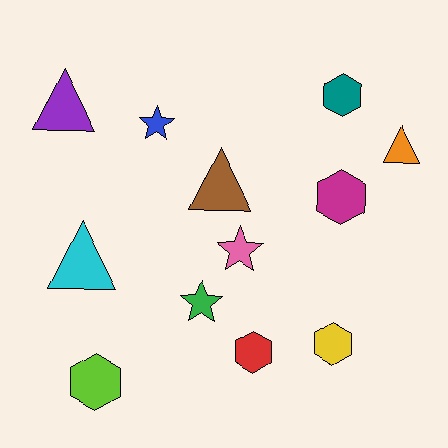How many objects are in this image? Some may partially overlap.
There are 12 objects.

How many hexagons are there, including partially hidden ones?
There are 5 hexagons.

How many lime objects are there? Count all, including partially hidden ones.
There is 1 lime object.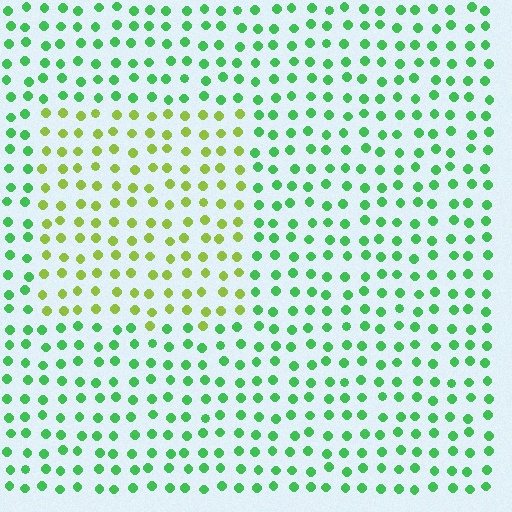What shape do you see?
I see a rectangle.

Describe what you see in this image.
The image is filled with small green elements in a uniform arrangement. A rectangle-shaped region is visible where the elements are tinted to a slightly different hue, forming a subtle color boundary.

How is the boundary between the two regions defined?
The boundary is defined purely by a slight shift in hue (about 46 degrees). Spacing, size, and orientation are identical on both sides.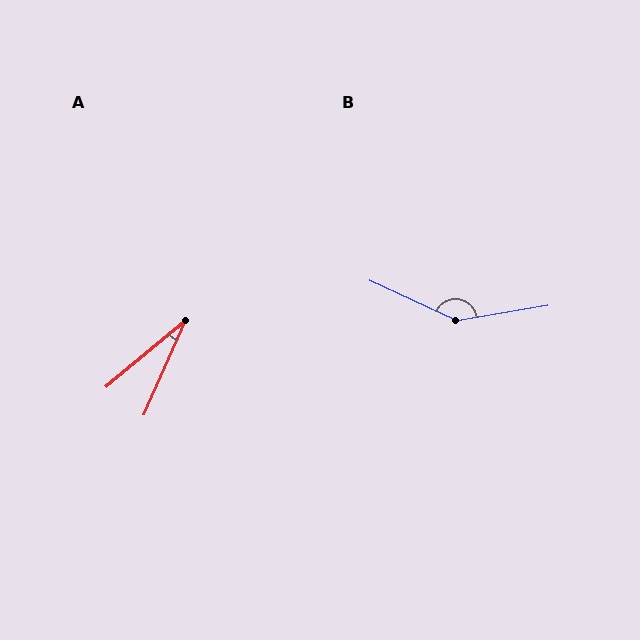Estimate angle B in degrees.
Approximately 146 degrees.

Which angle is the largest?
B, at approximately 146 degrees.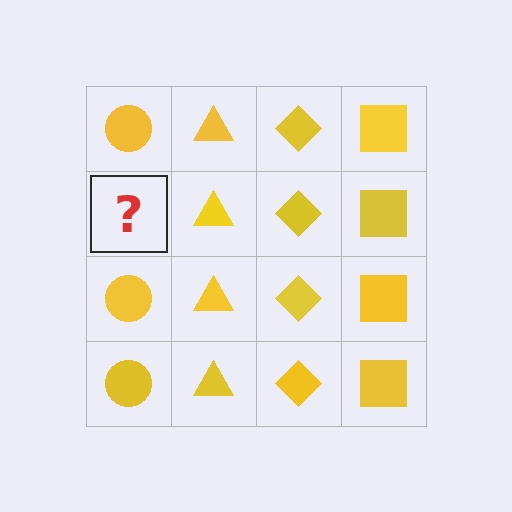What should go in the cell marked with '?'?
The missing cell should contain a yellow circle.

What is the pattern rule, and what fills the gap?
The rule is that each column has a consistent shape. The gap should be filled with a yellow circle.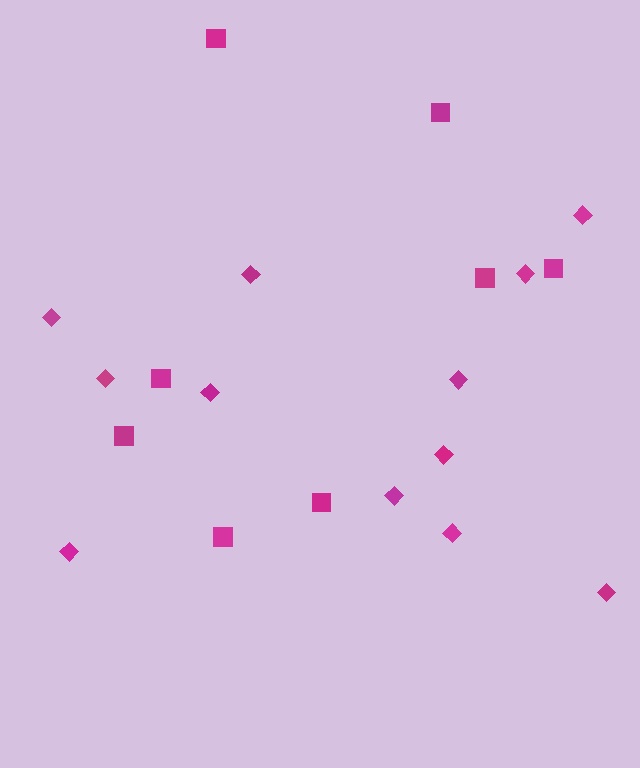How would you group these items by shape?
There are 2 groups: one group of diamonds (12) and one group of squares (8).